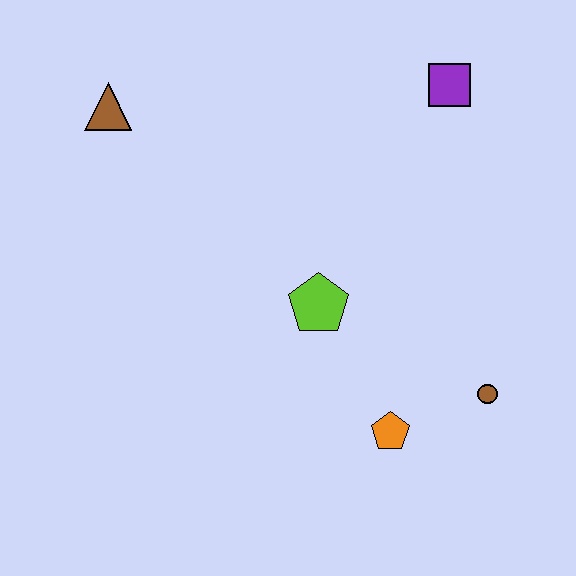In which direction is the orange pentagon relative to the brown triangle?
The orange pentagon is below the brown triangle.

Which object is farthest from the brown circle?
The brown triangle is farthest from the brown circle.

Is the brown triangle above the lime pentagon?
Yes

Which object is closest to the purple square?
The lime pentagon is closest to the purple square.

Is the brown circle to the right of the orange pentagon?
Yes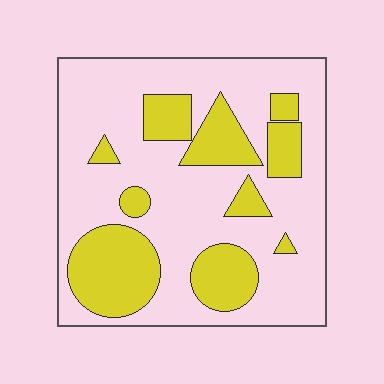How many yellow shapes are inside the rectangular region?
10.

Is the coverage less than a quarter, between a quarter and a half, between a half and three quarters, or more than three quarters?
Between a quarter and a half.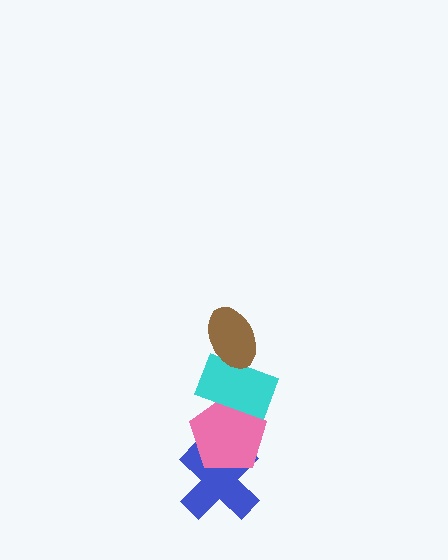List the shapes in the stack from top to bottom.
From top to bottom: the brown ellipse, the cyan rectangle, the pink pentagon, the blue cross.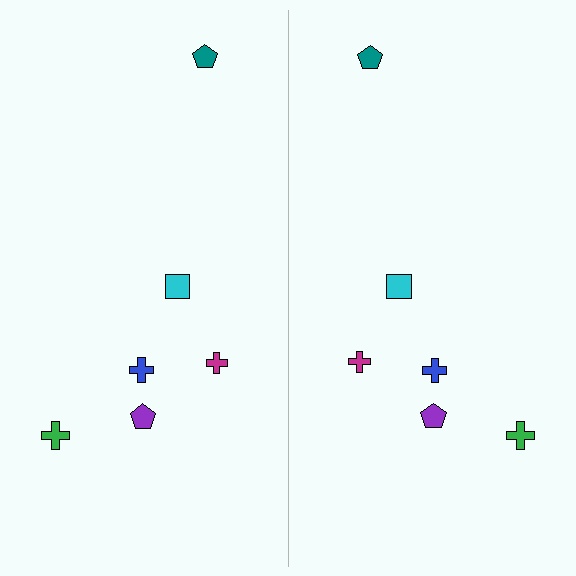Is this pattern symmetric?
Yes, this pattern has bilateral (reflection) symmetry.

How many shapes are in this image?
There are 12 shapes in this image.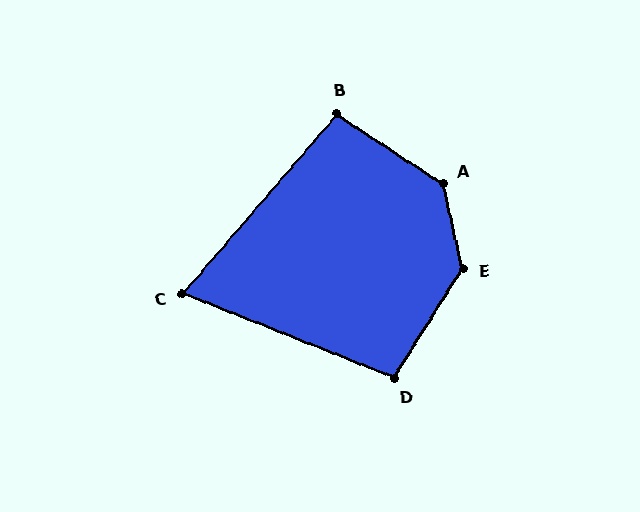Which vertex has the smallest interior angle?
C, at approximately 71 degrees.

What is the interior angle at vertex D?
Approximately 100 degrees (obtuse).